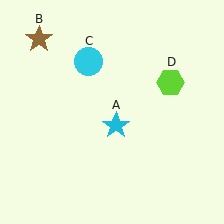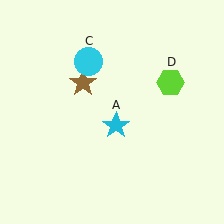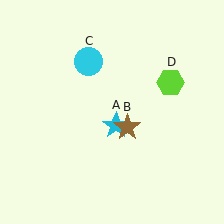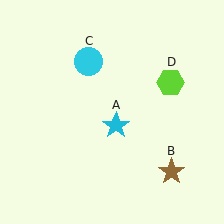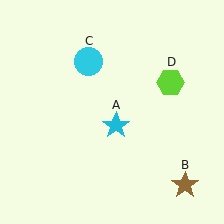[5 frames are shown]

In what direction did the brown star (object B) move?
The brown star (object B) moved down and to the right.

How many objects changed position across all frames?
1 object changed position: brown star (object B).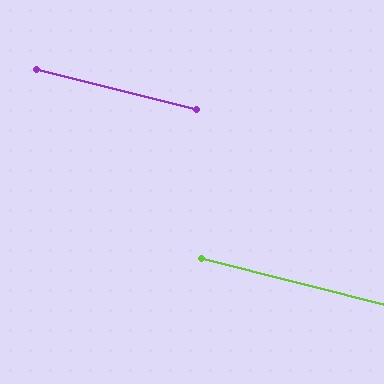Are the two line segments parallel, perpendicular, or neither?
Parallel — their directions differ by only 0.3°.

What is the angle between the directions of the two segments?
Approximately 0 degrees.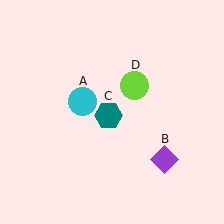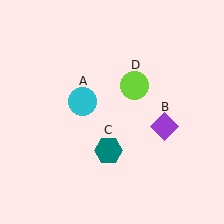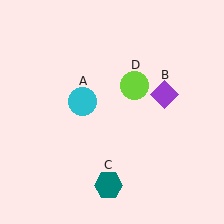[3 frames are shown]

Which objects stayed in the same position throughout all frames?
Cyan circle (object A) and lime circle (object D) remained stationary.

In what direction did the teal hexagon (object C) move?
The teal hexagon (object C) moved down.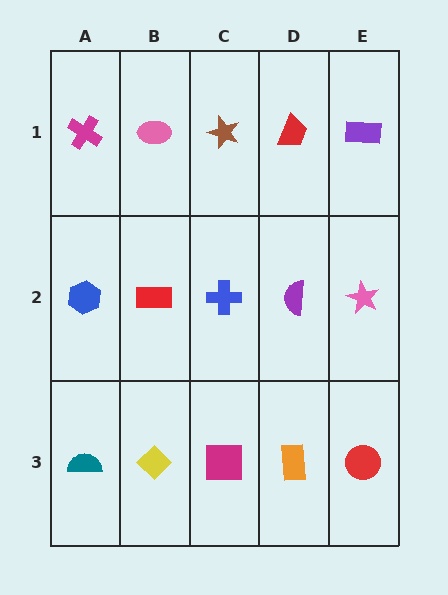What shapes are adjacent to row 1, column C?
A blue cross (row 2, column C), a pink ellipse (row 1, column B), a red trapezoid (row 1, column D).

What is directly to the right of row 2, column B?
A blue cross.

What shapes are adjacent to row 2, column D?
A red trapezoid (row 1, column D), an orange rectangle (row 3, column D), a blue cross (row 2, column C), a pink star (row 2, column E).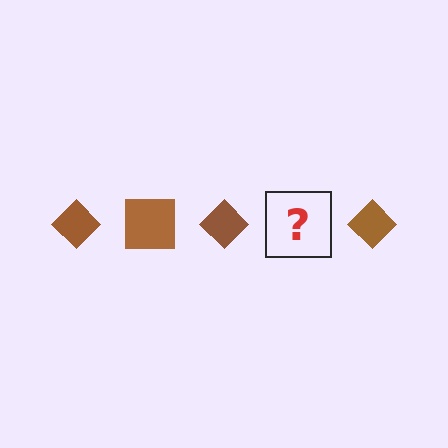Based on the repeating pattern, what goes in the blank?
The blank should be a brown square.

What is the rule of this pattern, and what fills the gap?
The rule is that the pattern cycles through diamond, square shapes in brown. The gap should be filled with a brown square.